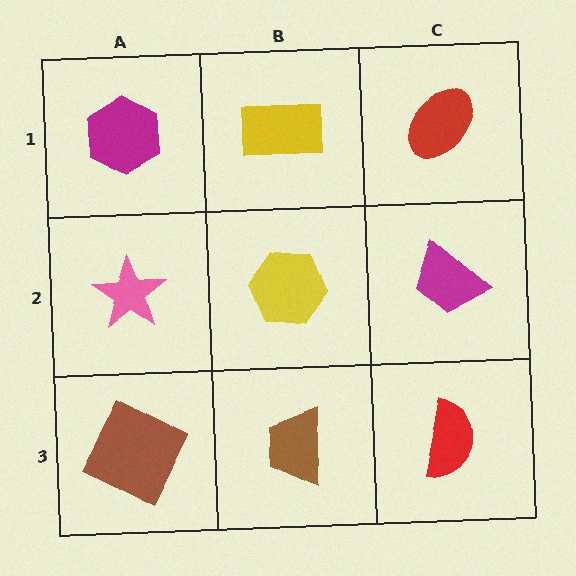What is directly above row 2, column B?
A yellow rectangle.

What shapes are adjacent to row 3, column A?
A pink star (row 2, column A), a brown trapezoid (row 3, column B).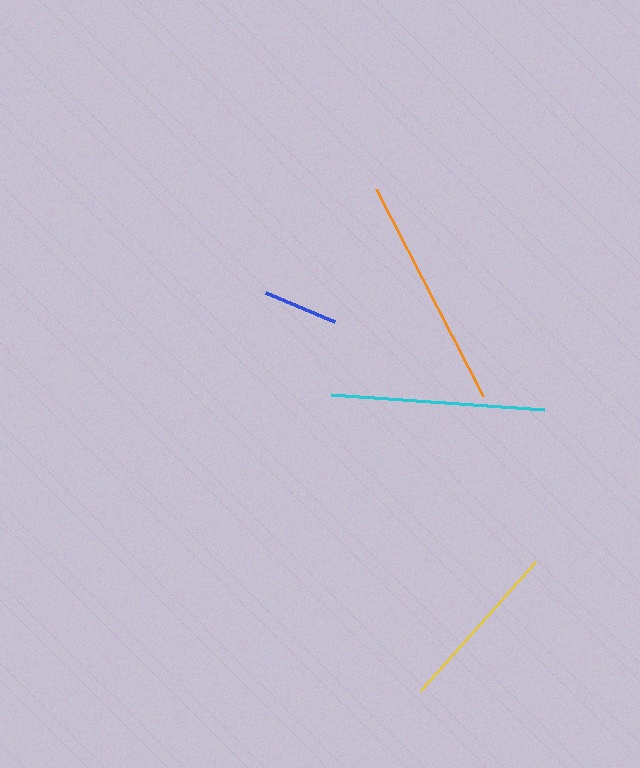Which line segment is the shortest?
The blue line is the shortest at approximately 75 pixels.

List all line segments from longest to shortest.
From longest to shortest: orange, cyan, yellow, blue.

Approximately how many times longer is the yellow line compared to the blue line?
The yellow line is approximately 2.3 times the length of the blue line.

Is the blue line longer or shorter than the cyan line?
The cyan line is longer than the blue line.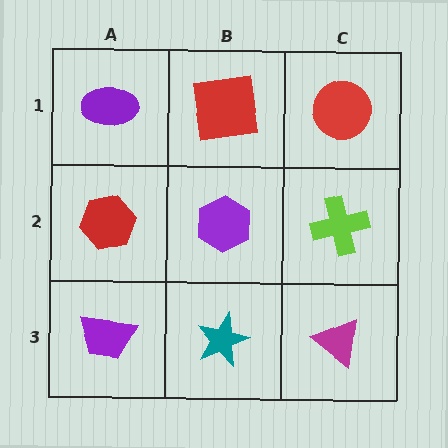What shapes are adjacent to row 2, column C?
A red circle (row 1, column C), a magenta triangle (row 3, column C), a purple hexagon (row 2, column B).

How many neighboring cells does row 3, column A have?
2.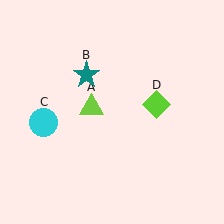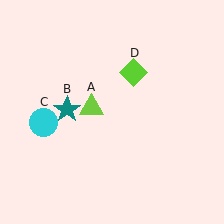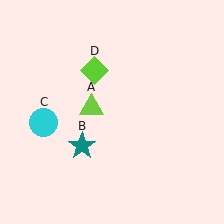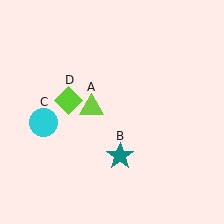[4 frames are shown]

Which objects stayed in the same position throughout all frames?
Lime triangle (object A) and cyan circle (object C) remained stationary.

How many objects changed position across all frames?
2 objects changed position: teal star (object B), lime diamond (object D).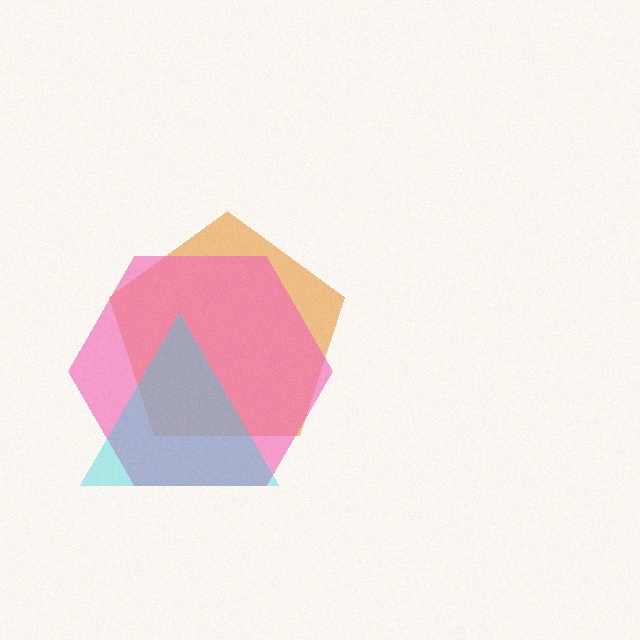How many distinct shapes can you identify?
There are 3 distinct shapes: an orange pentagon, a pink hexagon, a cyan triangle.